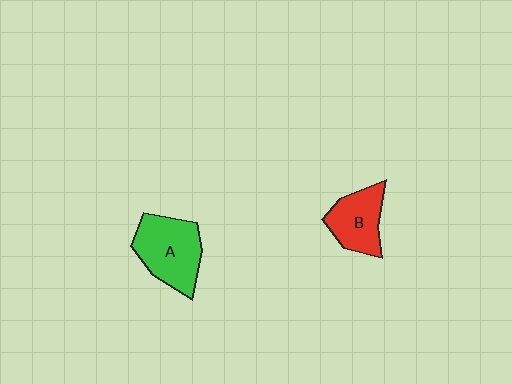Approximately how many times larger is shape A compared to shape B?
Approximately 1.3 times.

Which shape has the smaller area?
Shape B (red).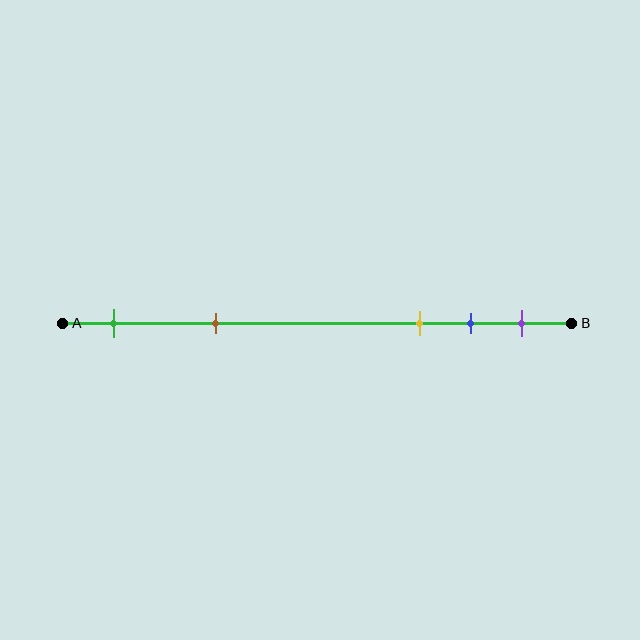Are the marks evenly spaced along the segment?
No, the marks are not evenly spaced.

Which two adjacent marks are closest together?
The blue and purple marks are the closest adjacent pair.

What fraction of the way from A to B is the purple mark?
The purple mark is approximately 90% (0.9) of the way from A to B.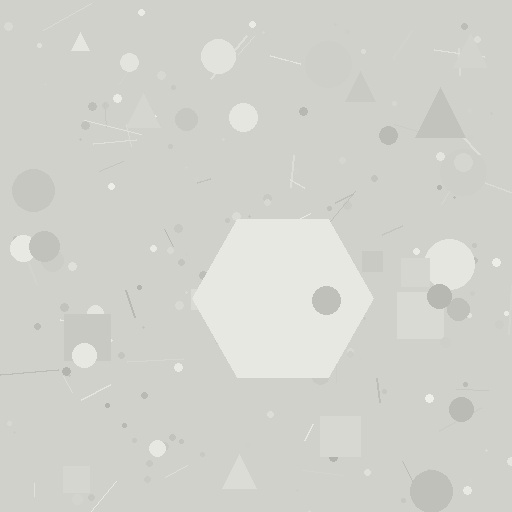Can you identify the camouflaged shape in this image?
The camouflaged shape is a hexagon.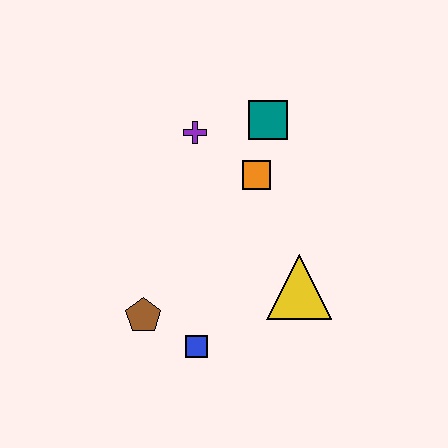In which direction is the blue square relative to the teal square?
The blue square is below the teal square.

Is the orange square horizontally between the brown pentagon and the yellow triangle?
Yes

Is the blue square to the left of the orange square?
Yes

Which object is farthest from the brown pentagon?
The teal square is farthest from the brown pentagon.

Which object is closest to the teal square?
The orange square is closest to the teal square.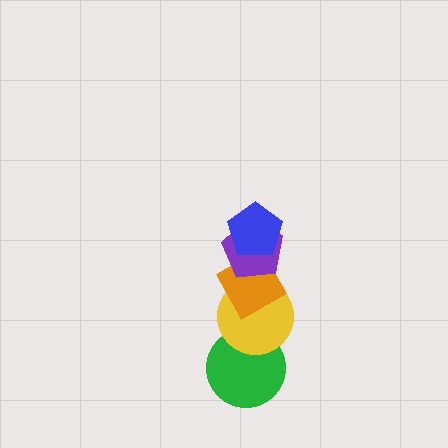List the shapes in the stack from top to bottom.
From top to bottom: the blue pentagon, the purple pentagon, the orange diamond, the yellow circle, the green circle.